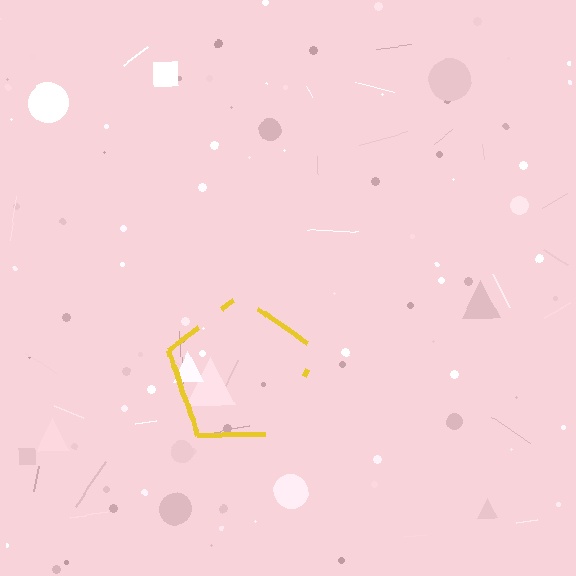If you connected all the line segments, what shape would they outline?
They would outline a pentagon.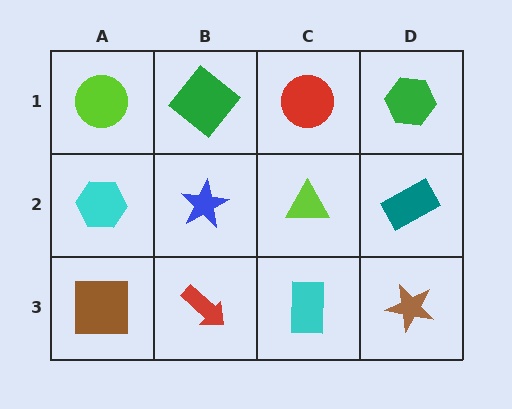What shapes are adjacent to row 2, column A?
A lime circle (row 1, column A), a brown square (row 3, column A), a blue star (row 2, column B).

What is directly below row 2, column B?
A red arrow.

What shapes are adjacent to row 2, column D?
A green hexagon (row 1, column D), a brown star (row 3, column D), a lime triangle (row 2, column C).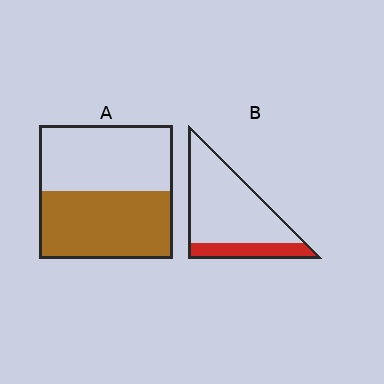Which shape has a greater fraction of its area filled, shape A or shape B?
Shape A.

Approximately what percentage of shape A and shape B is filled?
A is approximately 50% and B is approximately 20%.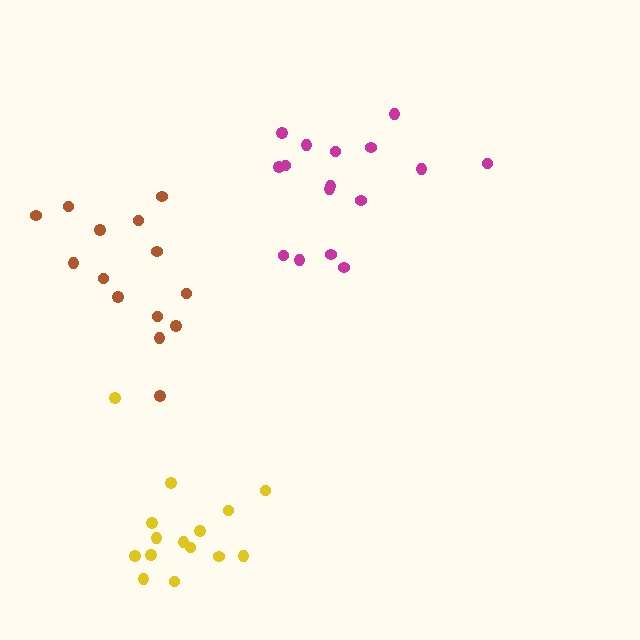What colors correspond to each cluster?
The clusters are colored: brown, magenta, yellow.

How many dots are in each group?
Group 1: 14 dots, Group 2: 16 dots, Group 3: 15 dots (45 total).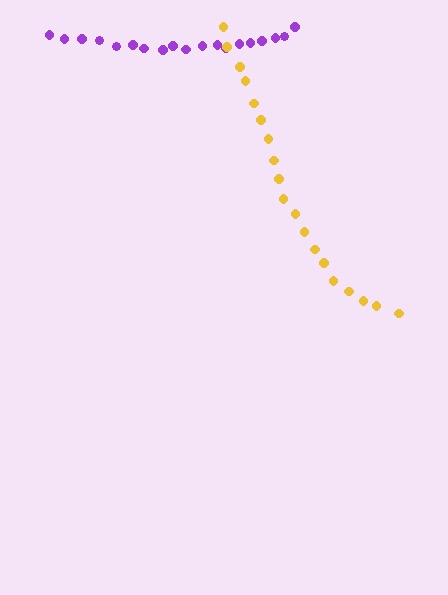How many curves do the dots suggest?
There are 2 distinct paths.